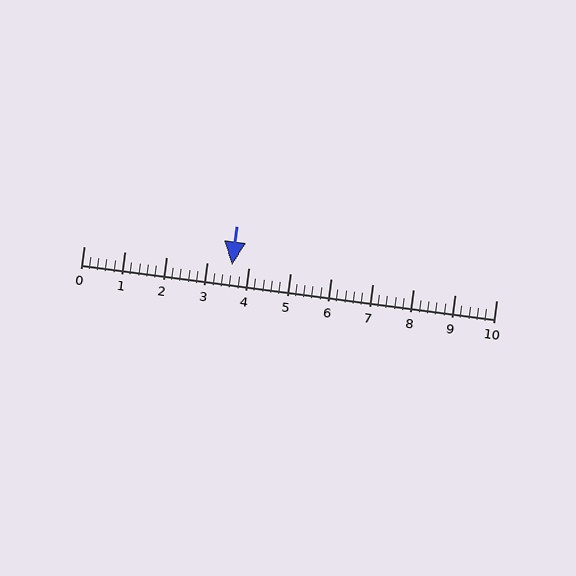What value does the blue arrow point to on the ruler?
The blue arrow points to approximately 3.6.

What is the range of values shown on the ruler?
The ruler shows values from 0 to 10.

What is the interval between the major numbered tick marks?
The major tick marks are spaced 1 units apart.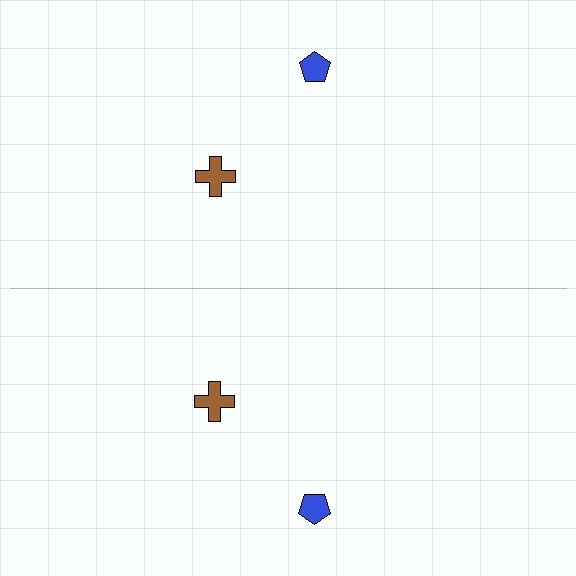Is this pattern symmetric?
Yes, this pattern has bilateral (reflection) symmetry.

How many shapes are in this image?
There are 4 shapes in this image.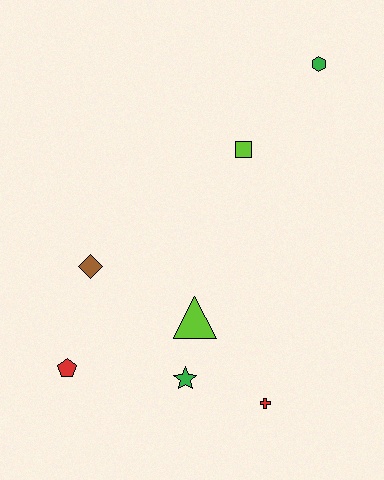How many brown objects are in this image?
There is 1 brown object.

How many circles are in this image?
There are no circles.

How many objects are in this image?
There are 7 objects.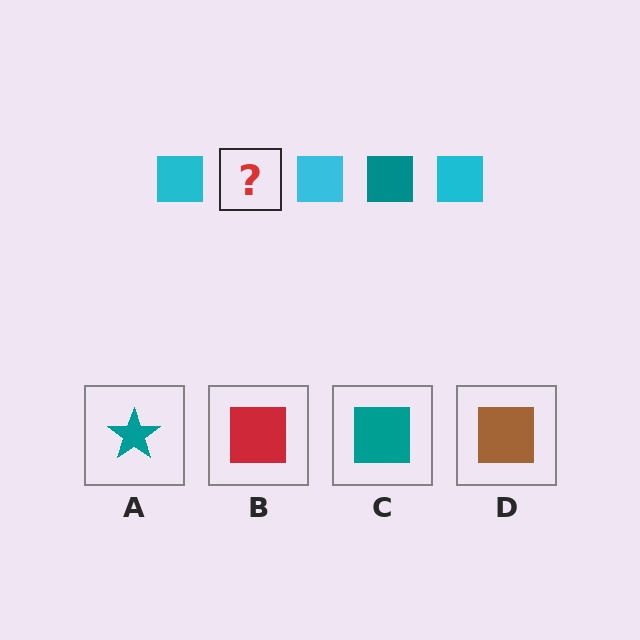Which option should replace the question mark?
Option C.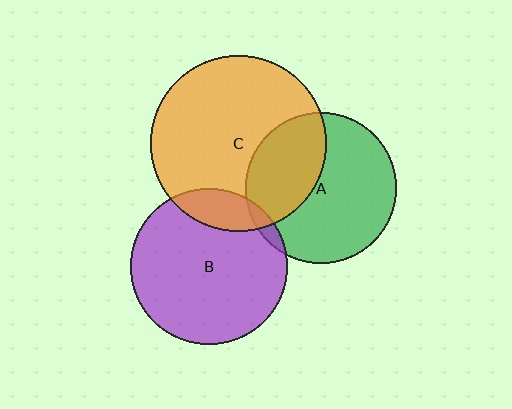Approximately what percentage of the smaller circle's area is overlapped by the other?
Approximately 35%.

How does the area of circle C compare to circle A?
Approximately 1.4 times.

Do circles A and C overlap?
Yes.